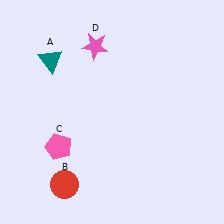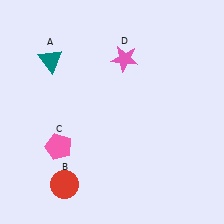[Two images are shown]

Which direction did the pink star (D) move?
The pink star (D) moved right.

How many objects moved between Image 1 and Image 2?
1 object moved between the two images.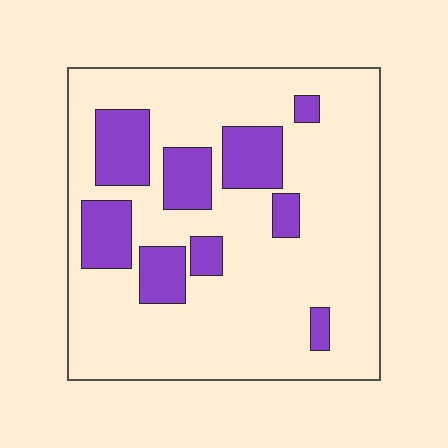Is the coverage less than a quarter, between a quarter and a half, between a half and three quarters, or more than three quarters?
Less than a quarter.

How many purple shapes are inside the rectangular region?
9.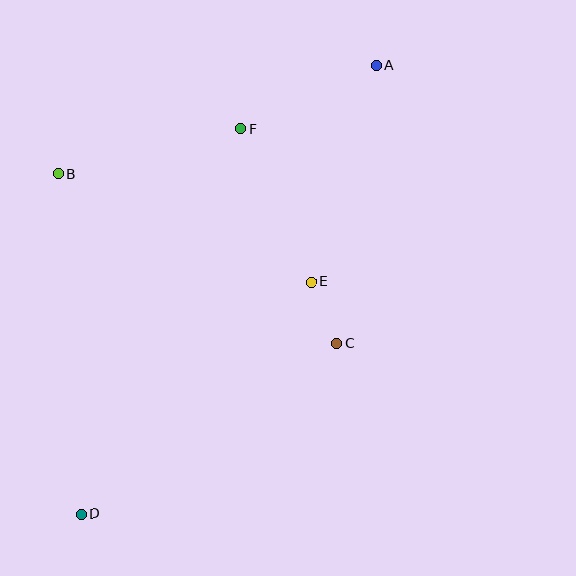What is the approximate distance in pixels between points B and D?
The distance between B and D is approximately 341 pixels.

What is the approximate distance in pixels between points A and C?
The distance between A and C is approximately 280 pixels.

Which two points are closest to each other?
Points C and E are closest to each other.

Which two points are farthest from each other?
Points A and D are farthest from each other.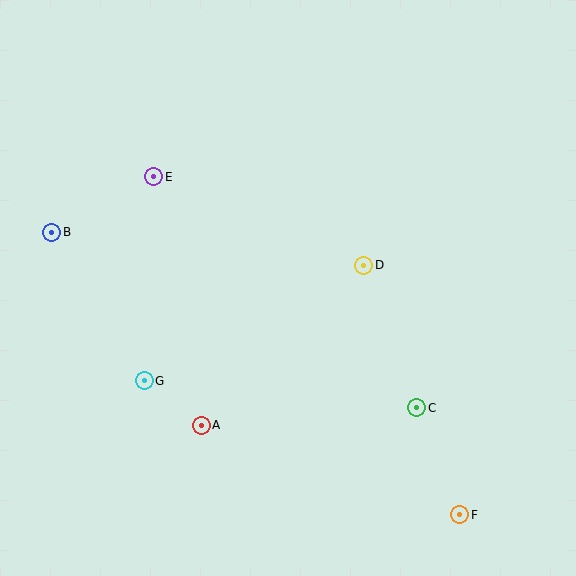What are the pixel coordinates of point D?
Point D is at (364, 265).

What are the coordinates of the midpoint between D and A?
The midpoint between D and A is at (283, 345).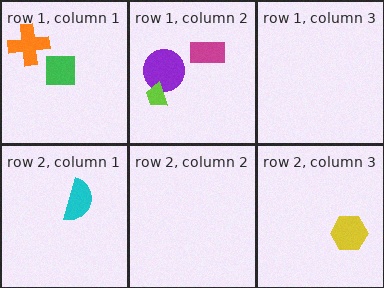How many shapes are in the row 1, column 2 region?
3.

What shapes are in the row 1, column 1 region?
The green square, the orange cross.